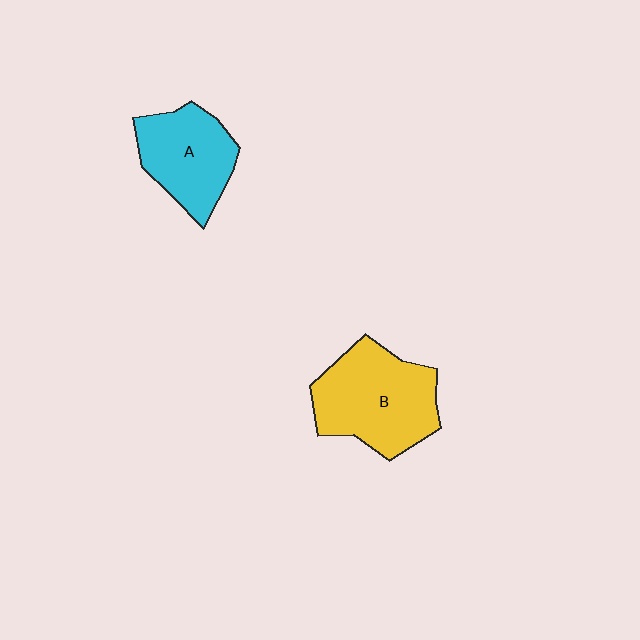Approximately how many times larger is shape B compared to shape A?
Approximately 1.3 times.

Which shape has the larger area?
Shape B (yellow).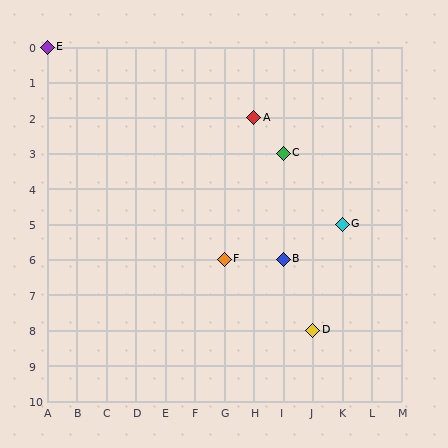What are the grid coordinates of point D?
Point D is at grid coordinates (J, 8).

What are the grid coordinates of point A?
Point A is at grid coordinates (H, 2).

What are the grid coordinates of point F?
Point F is at grid coordinates (G, 6).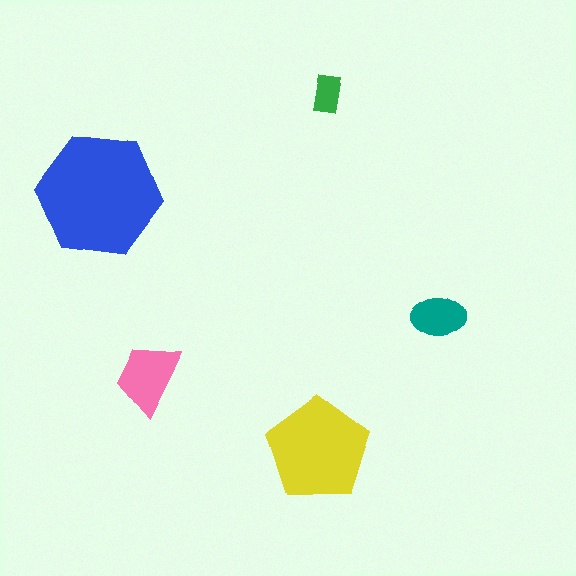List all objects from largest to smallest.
The blue hexagon, the yellow pentagon, the pink trapezoid, the teal ellipse, the green rectangle.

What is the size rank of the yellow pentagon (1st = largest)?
2nd.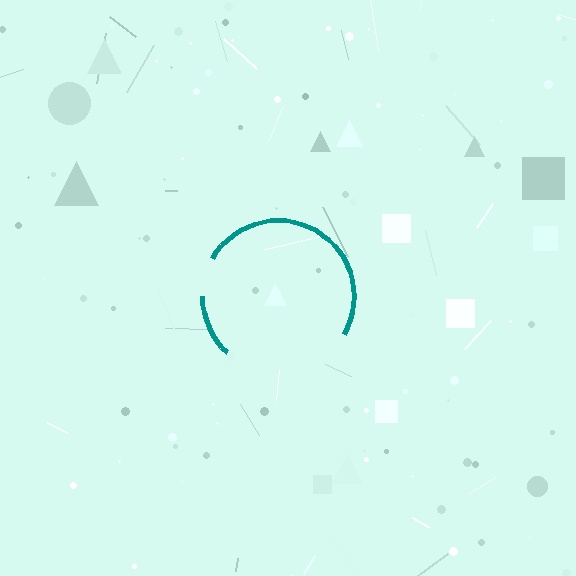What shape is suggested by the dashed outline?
The dashed outline suggests a circle.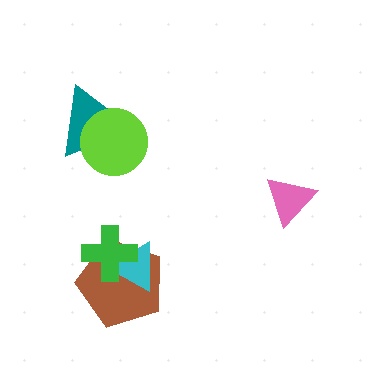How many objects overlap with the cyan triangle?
2 objects overlap with the cyan triangle.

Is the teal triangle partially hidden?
Yes, it is partially covered by another shape.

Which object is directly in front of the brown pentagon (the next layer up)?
The cyan triangle is directly in front of the brown pentagon.